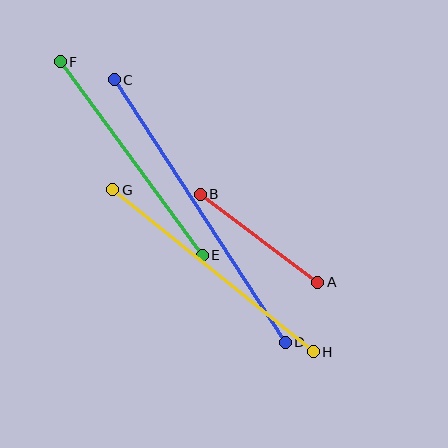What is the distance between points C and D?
The distance is approximately 313 pixels.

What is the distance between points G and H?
The distance is approximately 258 pixels.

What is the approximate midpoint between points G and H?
The midpoint is at approximately (213, 271) pixels.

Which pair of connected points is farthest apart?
Points C and D are farthest apart.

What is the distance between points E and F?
The distance is approximately 240 pixels.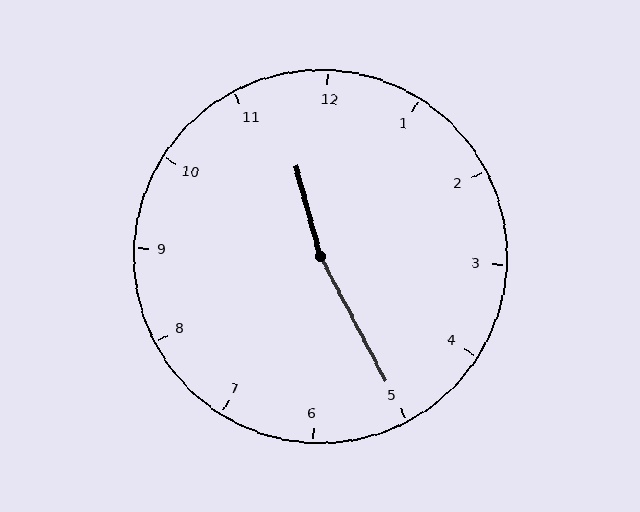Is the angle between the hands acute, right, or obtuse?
It is obtuse.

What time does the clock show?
11:25.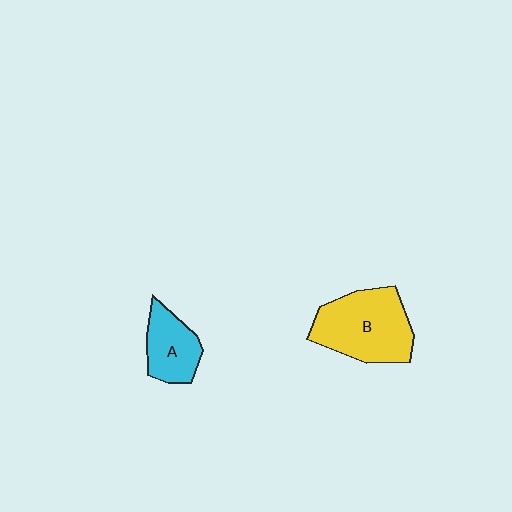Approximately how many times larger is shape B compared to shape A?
Approximately 1.8 times.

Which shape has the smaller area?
Shape A (cyan).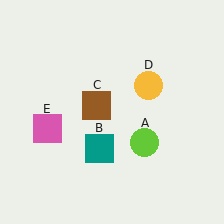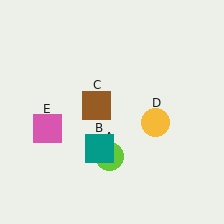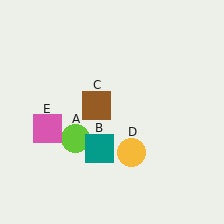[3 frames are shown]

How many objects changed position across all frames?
2 objects changed position: lime circle (object A), yellow circle (object D).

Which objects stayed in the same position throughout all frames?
Teal square (object B) and brown square (object C) and pink square (object E) remained stationary.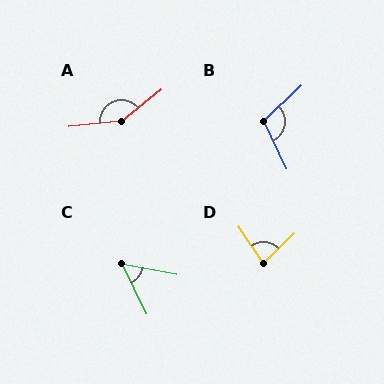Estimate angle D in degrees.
Approximately 79 degrees.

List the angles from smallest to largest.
C (53°), D (79°), B (108°), A (147°).